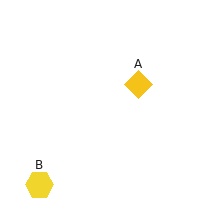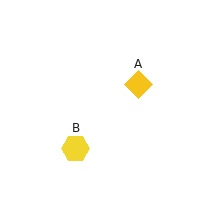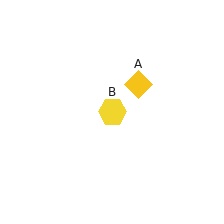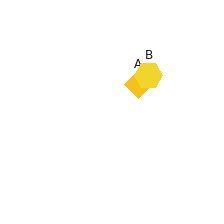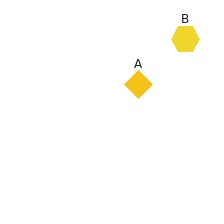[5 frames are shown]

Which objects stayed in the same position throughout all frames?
Yellow diamond (object A) remained stationary.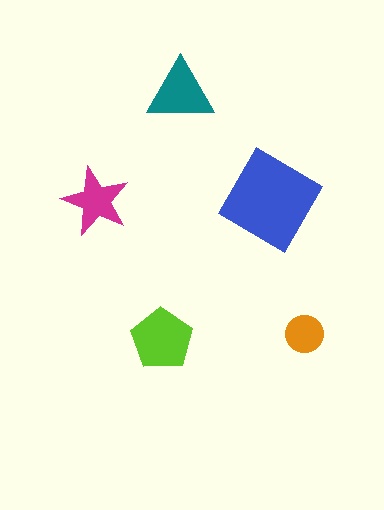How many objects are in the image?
There are 5 objects in the image.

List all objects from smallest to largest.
The orange circle, the magenta star, the teal triangle, the lime pentagon, the blue diamond.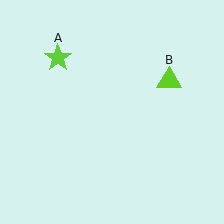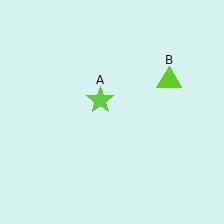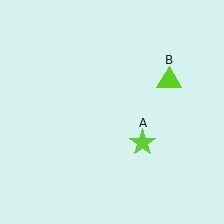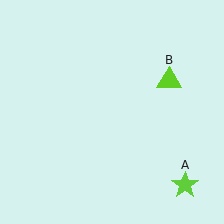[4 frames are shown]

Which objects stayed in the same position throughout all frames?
Lime triangle (object B) remained stationary.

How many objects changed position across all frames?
1 object changed position: lime star (object A).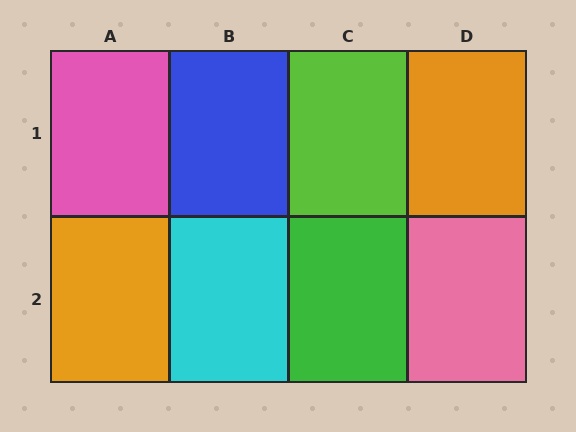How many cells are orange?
2 cells are orange.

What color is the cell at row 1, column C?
Lime.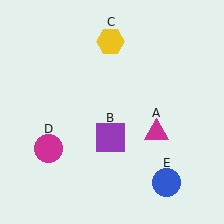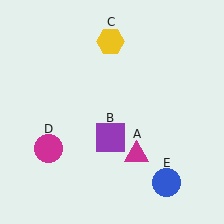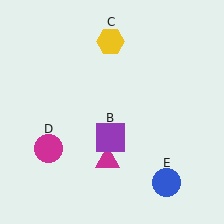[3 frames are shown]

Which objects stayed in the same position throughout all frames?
Purple square (object B) and yellow hexagon (object C) and magenta circle (object D) and blue circle (object E) remained stationary.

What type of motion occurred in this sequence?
The magenta triangle (object A) rotated clockwise around the center of the scene.